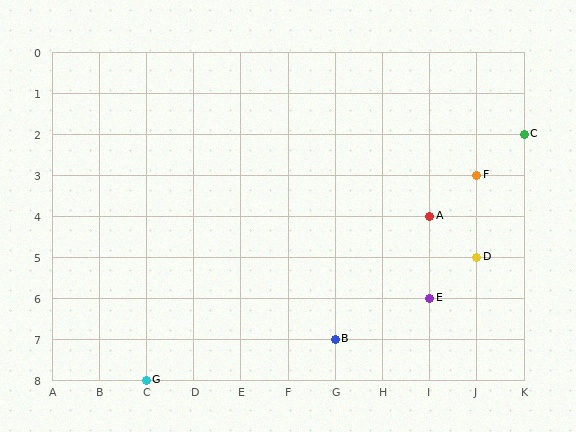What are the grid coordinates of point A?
Point A is at grid coordinates (I, 4).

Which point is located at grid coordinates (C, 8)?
Point G is at (C, 8).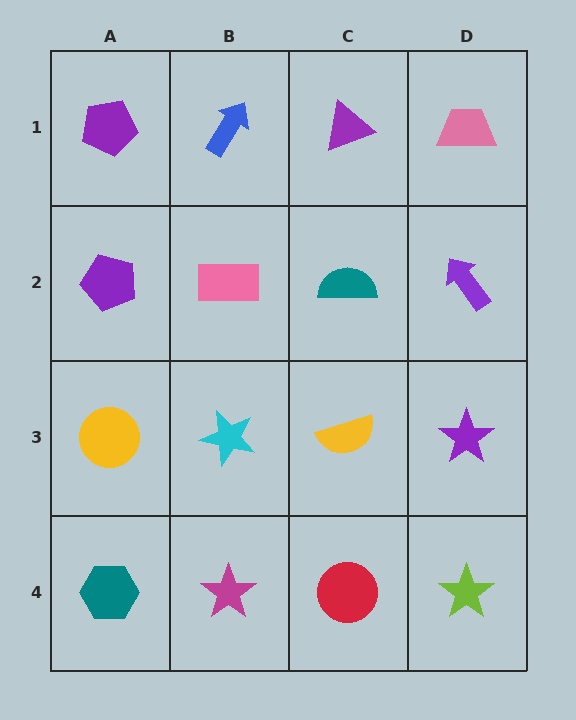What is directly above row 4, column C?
A yellow semicircle.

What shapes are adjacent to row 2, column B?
A blue arrow (row 1, column B), a cyan star (row 3, column B), a purple pentagon (row 2, column A), a teal semicircle (row 2, column C).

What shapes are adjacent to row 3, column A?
A purple pentagon (row 2, column A), a teal hexagon (row 4, column A), a cyan star (row 3, column B).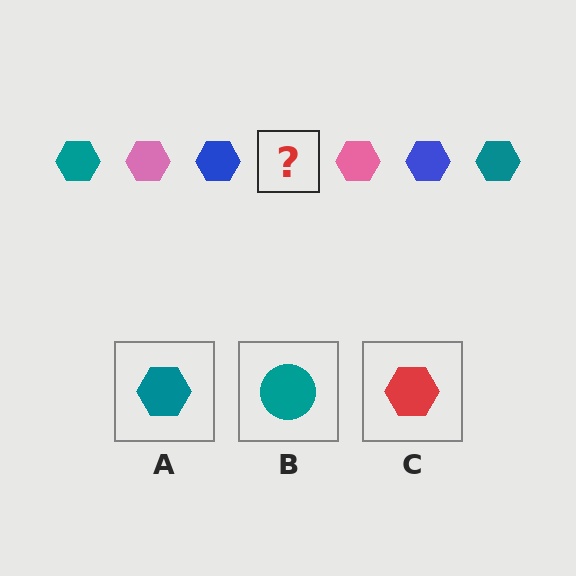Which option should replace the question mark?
Option A.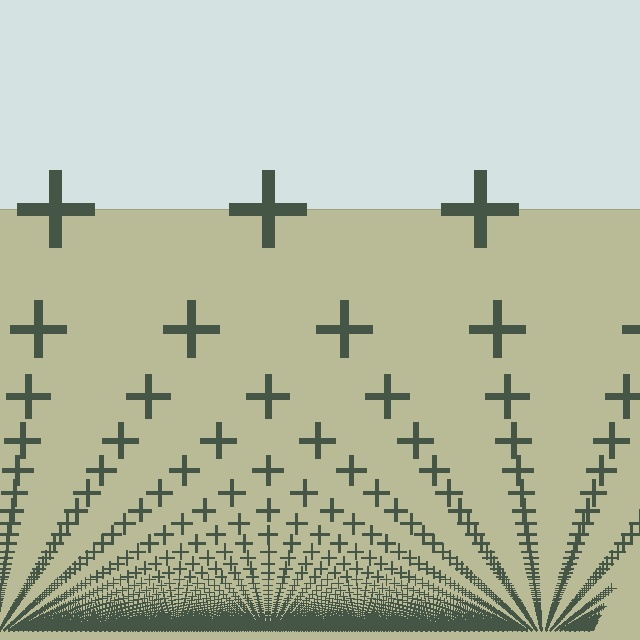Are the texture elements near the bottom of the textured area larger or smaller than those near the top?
Smaller. The gradient is inverted — elements near the bottom are smaller and denser.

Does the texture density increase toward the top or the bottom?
Density increases toward the bottom.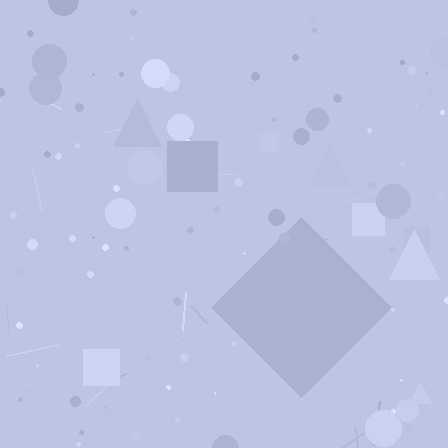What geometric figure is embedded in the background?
A diamond is embedded in the background.